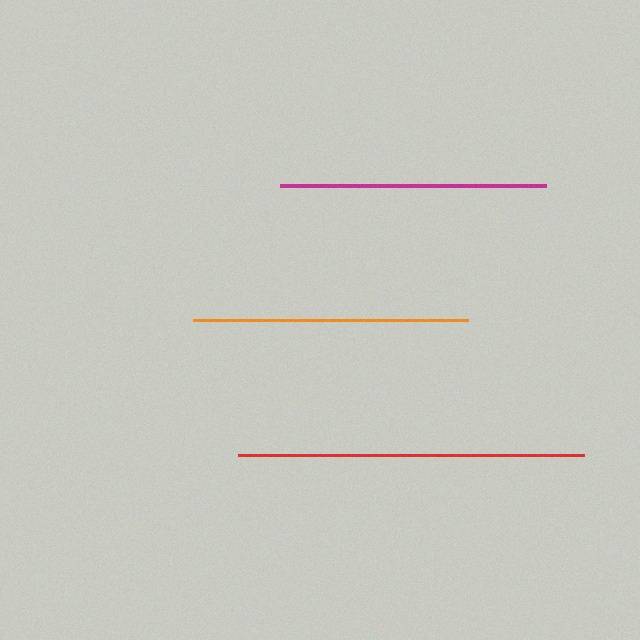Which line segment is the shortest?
The magenta line is the shortest at approximately 267 pixels.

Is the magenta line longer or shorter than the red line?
The red line is longer than the magenta line.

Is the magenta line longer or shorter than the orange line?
The orange line is longer than the magenta line.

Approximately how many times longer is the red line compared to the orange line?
The red line is approximately 1.3 times the length of the orange line.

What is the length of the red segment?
The red segment is approximately 346 pixels long.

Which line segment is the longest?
The red line is the longest at approximately 346 pixels.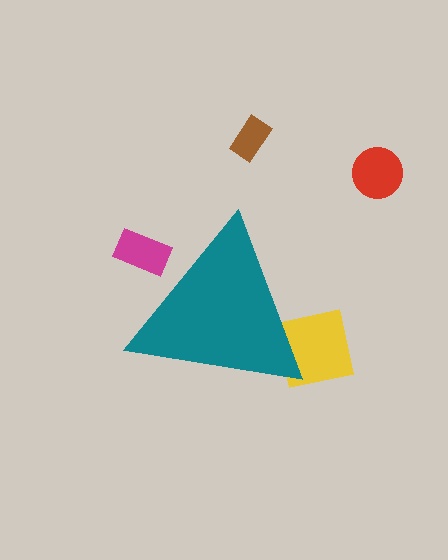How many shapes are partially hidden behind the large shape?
2 shapes are partially hidden.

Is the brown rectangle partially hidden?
No, the brown rectangle is fully visible.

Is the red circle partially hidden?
No, the red circle is fully visible.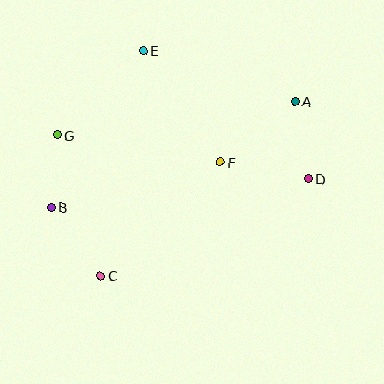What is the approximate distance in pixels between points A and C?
The distance between A and C is approximately 261 pixels.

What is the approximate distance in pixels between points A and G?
The distance between A and G is approximately 240 pixels.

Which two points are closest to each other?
Points B and G are closest to each other.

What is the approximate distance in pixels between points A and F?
The distance between A and F is approximately 97 pixels.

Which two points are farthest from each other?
Points A and B are farthest from each other.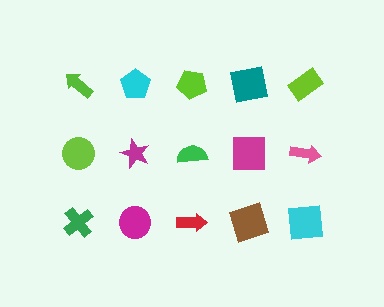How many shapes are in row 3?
5 shapes.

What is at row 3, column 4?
A brown square.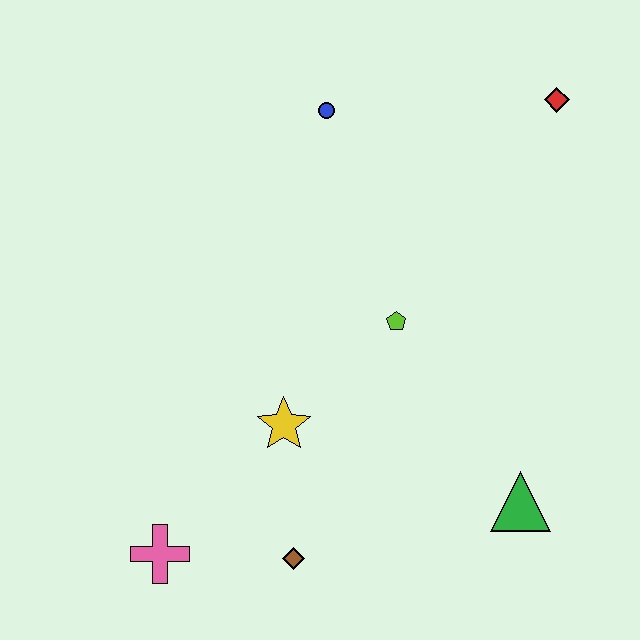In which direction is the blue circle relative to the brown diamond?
The blue circle is above the brown diamond.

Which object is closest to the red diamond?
The blue circle is closest to the red diamond.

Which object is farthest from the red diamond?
The pink cross is farthest from the red diamond.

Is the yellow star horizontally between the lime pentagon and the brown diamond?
No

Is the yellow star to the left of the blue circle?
Yes